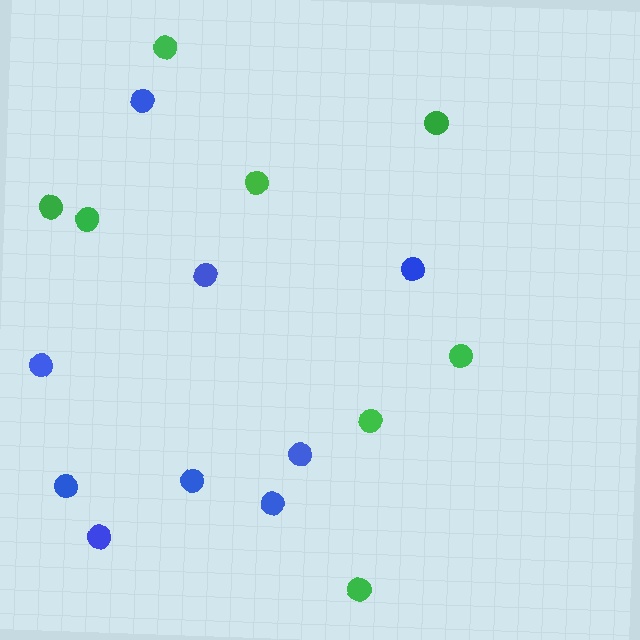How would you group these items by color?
There are 2 groups: one group of blue circles (9) and one group of green circles (8).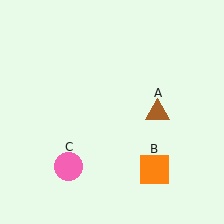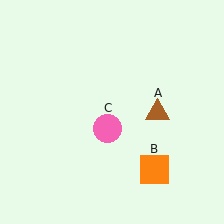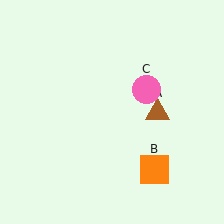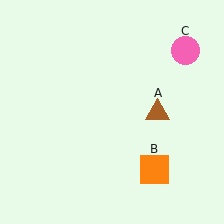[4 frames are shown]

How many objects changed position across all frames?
1 object changed position: pink circle (object C).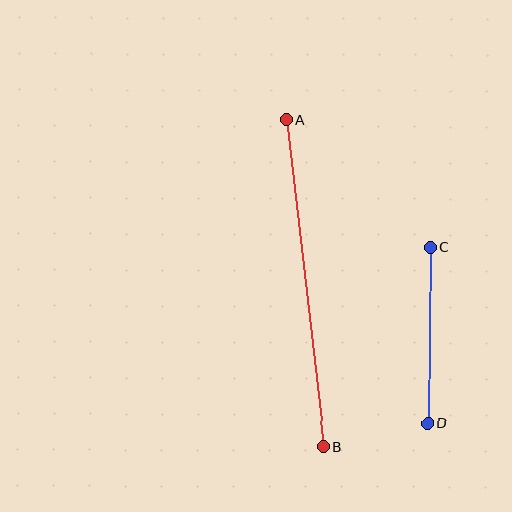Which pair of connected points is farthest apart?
Points A and B are farthest apart.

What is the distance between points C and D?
The distance is approximately 176 pixels.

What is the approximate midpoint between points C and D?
The midpoint is at approximately (429, 335) pixels.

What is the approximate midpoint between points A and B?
The midpoint is at approximately (305, 284) pixels.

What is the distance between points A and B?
The distance is approximately 329 pixels.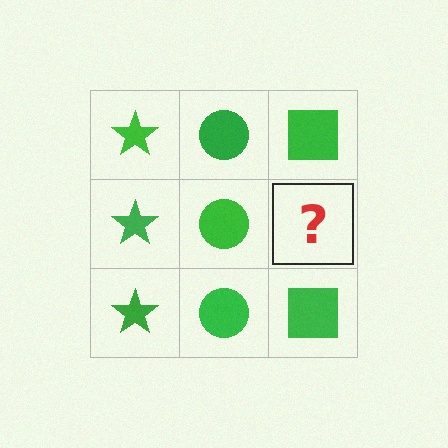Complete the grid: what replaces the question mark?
The question mark should be replaced with a green square.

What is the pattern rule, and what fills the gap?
The rule is that each column has a consistent shape. The gap should be filled with a green square.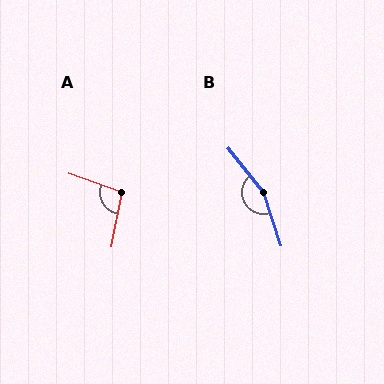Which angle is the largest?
B, at approximately 160 degrees.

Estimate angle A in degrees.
Approximately 98 degrees.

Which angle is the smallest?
A, at approximately 98 degrees.